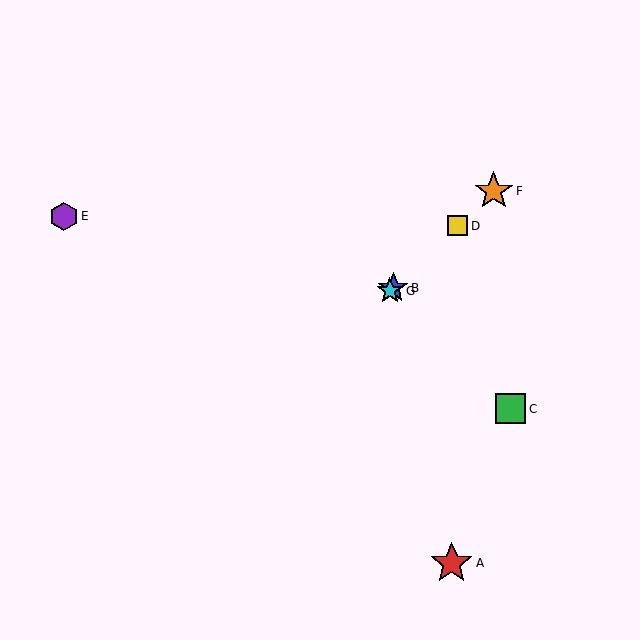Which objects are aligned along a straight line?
Objects B, D, F, G are aligned along a straight line.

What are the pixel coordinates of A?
Object A is at (452, 563).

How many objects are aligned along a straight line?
4 objects (B, D, F, G) are aligned along a straight line.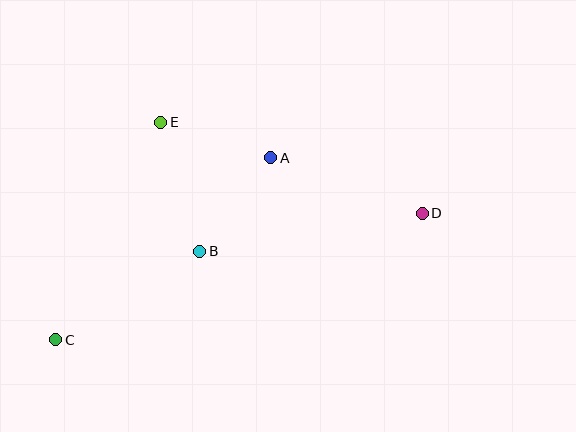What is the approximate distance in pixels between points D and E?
The distance between D and E is approximately 277 pixels.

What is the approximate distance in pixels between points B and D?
The distance between B and D is approximately 226 pixels.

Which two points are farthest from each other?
Points C and D are farthest from each other.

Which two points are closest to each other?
Points A and E are closest to each other.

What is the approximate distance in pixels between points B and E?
The distance between B and E is approximately 135 pixels.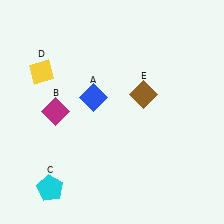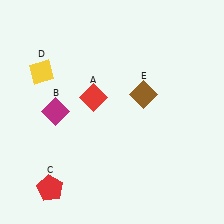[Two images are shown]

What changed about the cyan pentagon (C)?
In Image 1, C is cyan. In Image 2, it changed to red.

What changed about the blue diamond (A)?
In Image 1, A is blue. In Image 2, it changed to red.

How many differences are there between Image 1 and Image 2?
There are 2 differences between the two images.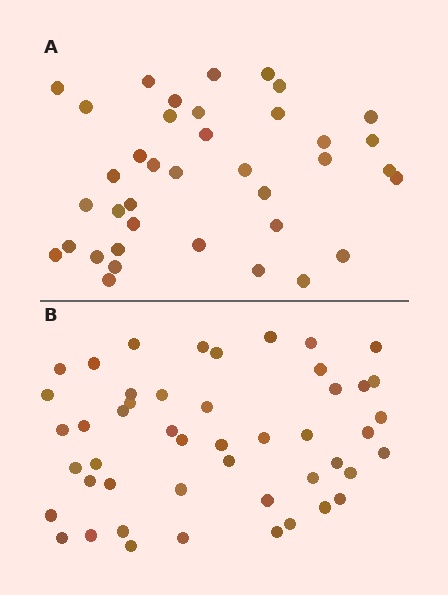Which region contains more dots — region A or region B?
Region B (the bottom region) has more dots.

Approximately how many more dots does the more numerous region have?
Region B has roughly 10 or so more dots than region A.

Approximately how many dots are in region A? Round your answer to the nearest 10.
About 40 dots. (The exact count is 38, which rounds to 40.)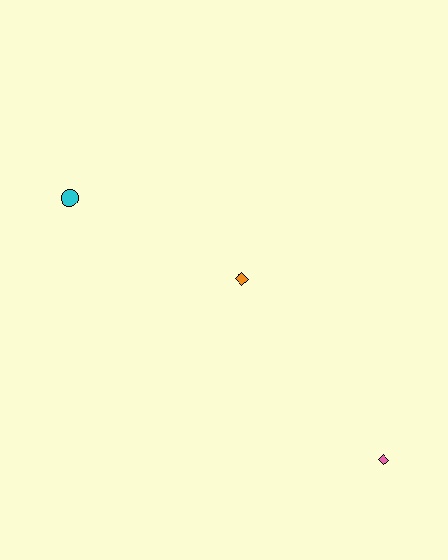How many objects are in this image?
There are 3 objects.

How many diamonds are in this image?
There are 2 diamonds.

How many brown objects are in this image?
There are no brown objects.